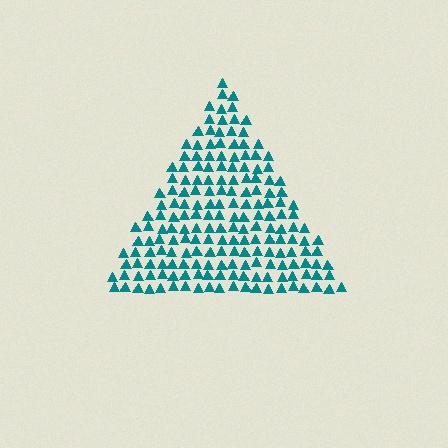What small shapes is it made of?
It is made of small triangles.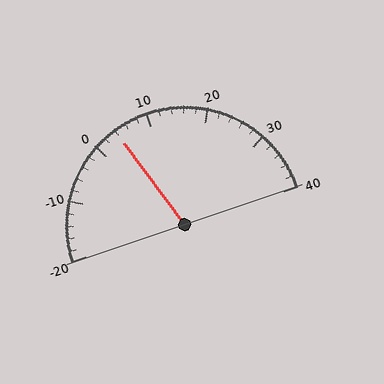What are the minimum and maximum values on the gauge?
The gauge ranges from -20 to 40.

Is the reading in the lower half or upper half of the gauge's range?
The reading is in the lower half of the range (-20 to 40).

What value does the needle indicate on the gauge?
The needle indicates approximately 4.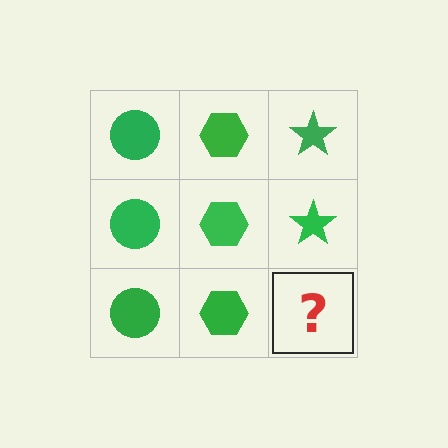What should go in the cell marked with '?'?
The missing cell should contain a green star.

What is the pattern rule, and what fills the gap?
The rule is that each column has a consistent shape. The gap should be filled with a green star.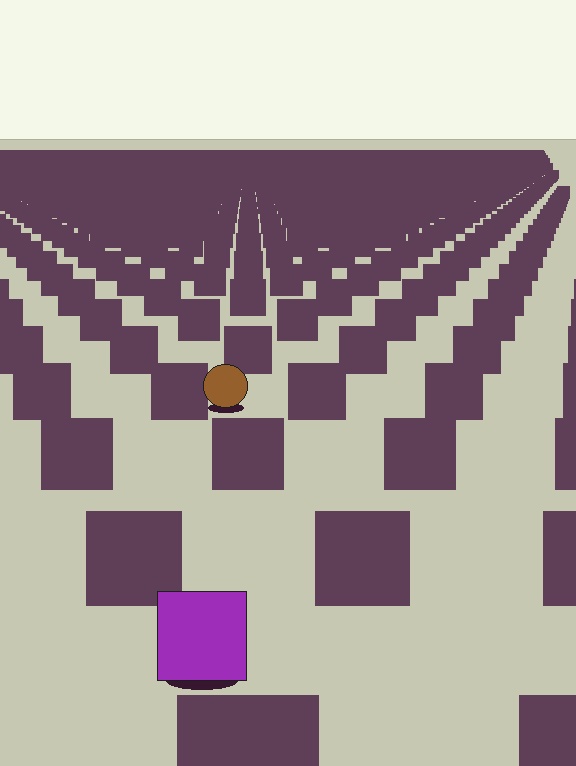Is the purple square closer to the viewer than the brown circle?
Yes. The purple square is closer — you can tell from the texture gradient: the ground texture is coarser near it.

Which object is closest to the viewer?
The purple square is closest. The texture marks near it are larger and more spread out.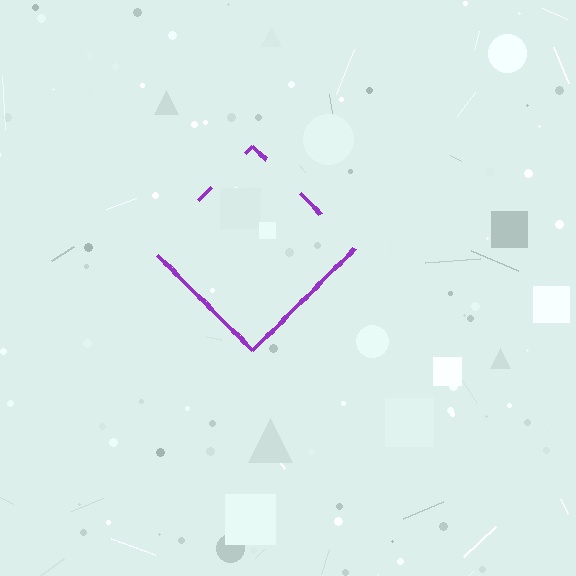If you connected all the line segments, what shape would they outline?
They would outline a diamond.